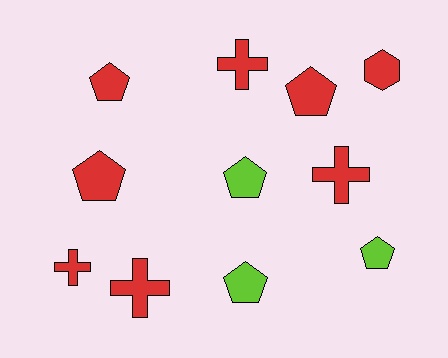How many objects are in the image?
There are 11 objects.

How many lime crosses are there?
There are no lime crosses.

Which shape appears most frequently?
Pentagon, with 6 objects.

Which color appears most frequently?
Red, with 8 objects.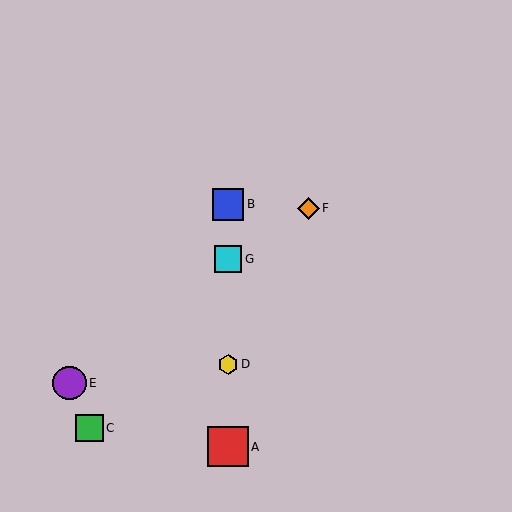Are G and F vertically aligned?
No, G is at x≈228 and F is at x≈308.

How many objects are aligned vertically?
4 objects (A, B, D, G) are aligned vertically.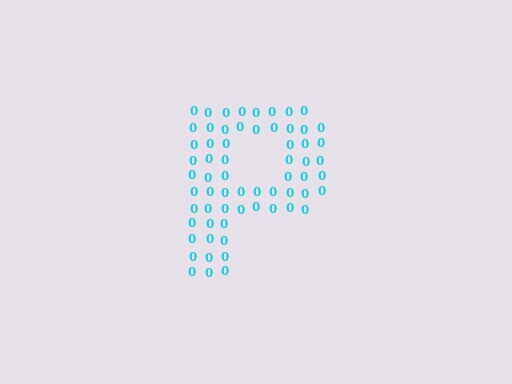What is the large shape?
The large shape is the letter P.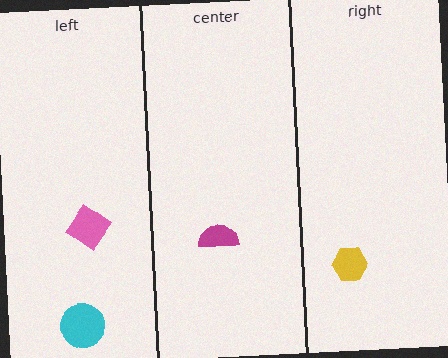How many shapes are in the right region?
1.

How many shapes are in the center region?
1.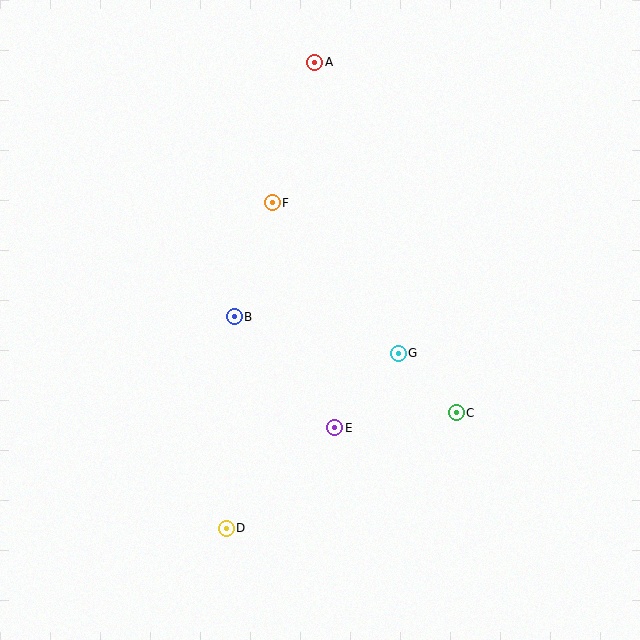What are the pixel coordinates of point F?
Point F is at (272, 203).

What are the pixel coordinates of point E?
Point E is at (335, 428).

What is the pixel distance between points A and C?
The distance between A and C is 378 pixels.